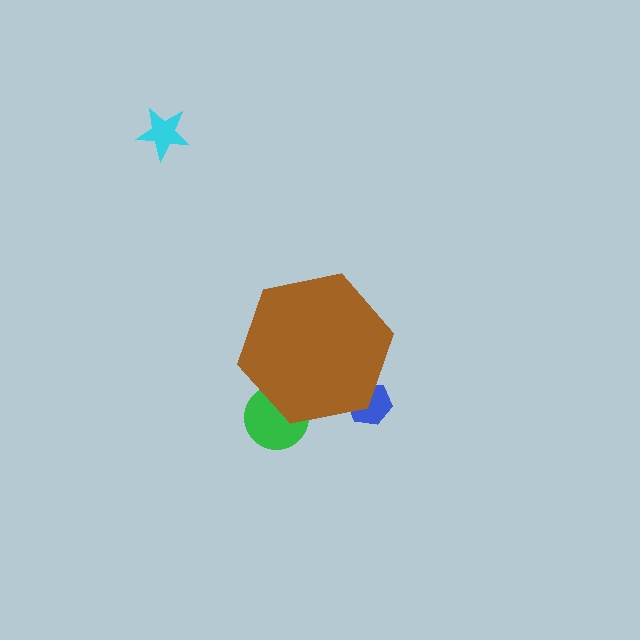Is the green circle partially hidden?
Yes, the green circle is partially hidden behind the brown hexagon.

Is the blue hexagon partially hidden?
Yes, the blue hexagon is partially hidden behind the brown hexagon.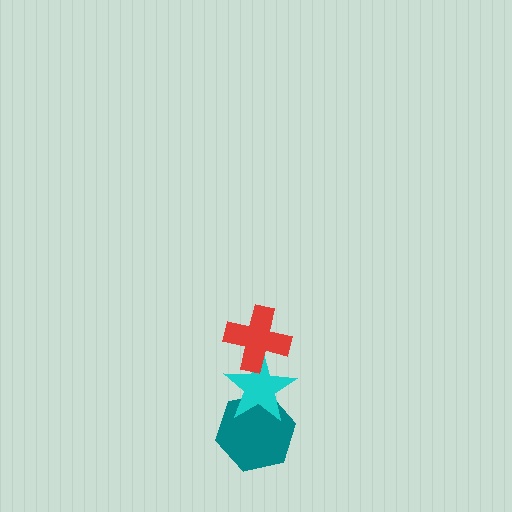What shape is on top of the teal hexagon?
The cyan star is on top of the teal hexagon.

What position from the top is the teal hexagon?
The teal hexagon is 3rd from the top.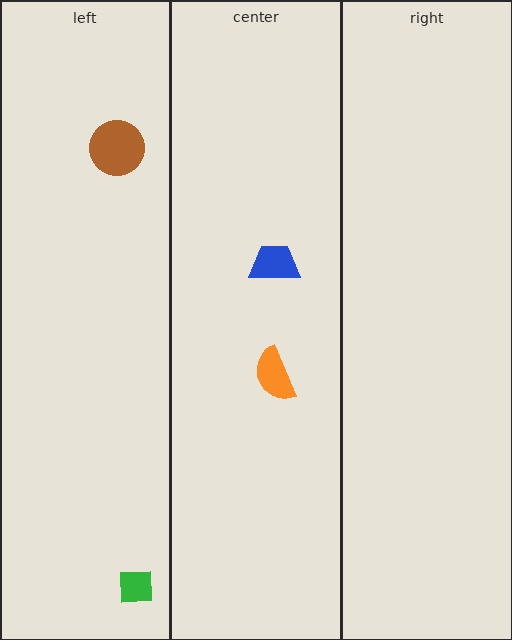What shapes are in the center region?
The orange semicircle, the blue trapezoid.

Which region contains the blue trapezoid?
The center region.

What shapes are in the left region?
The green square, the brown circle.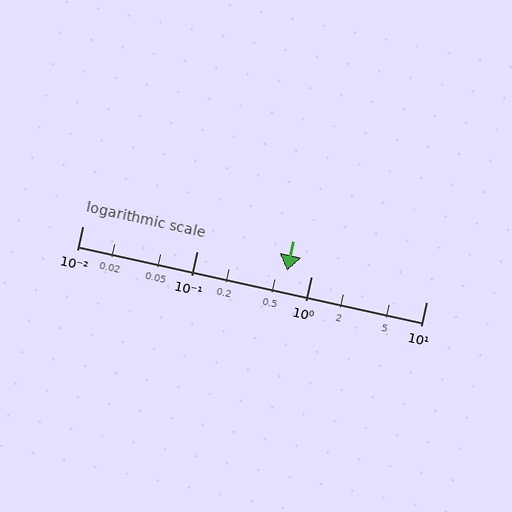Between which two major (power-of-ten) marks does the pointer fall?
The pointer is between 0.1 and 1.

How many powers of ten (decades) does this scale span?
The scale spans 3 decades, from 0.01 to 10.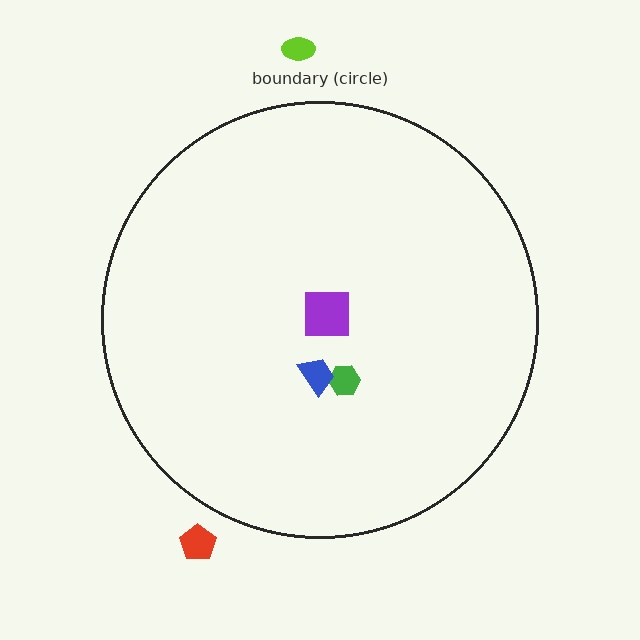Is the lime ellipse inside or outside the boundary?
Outside.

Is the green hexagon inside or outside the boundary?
Inside.